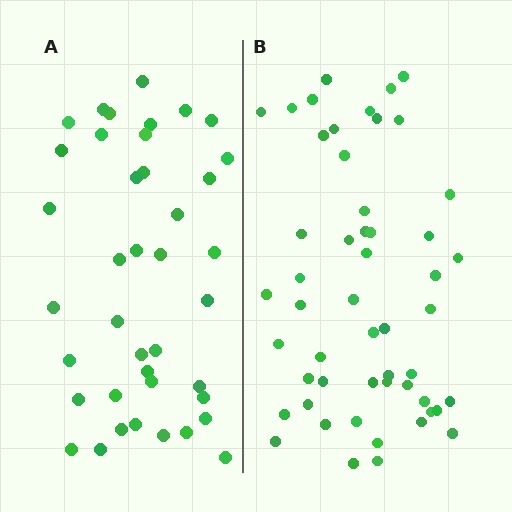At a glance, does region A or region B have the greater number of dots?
Region B (the right region) has more dots.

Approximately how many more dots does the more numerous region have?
Region B has roughly 12 or so more dots than region A.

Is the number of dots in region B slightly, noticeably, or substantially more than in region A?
Region B has noticeably more, but not dramatically so. The ratio is roughly 1.3 to 1.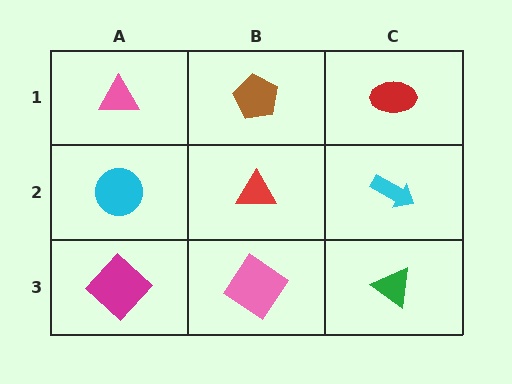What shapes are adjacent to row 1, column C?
A cyan arrow (row 2, column C), a brown pentagon (row 1, column B).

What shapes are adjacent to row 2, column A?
A pink triangle (row 1, column A), a magenta diamond (row 3, column A), a red triangle (row 2, column B).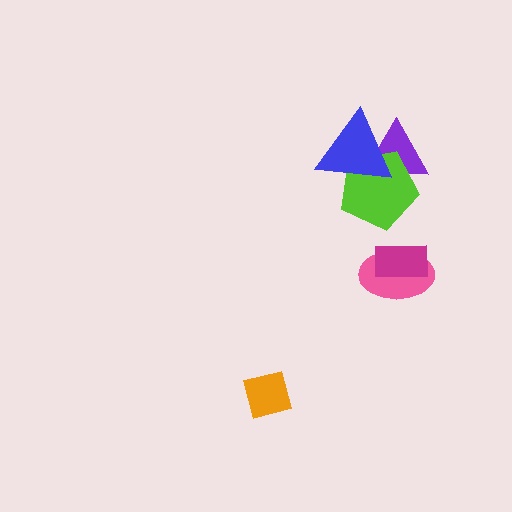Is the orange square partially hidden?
No, no other shape covers it.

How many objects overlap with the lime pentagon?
2 objects overlap with the lime pentagon.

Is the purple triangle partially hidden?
Yes, it is partially covered by another shape.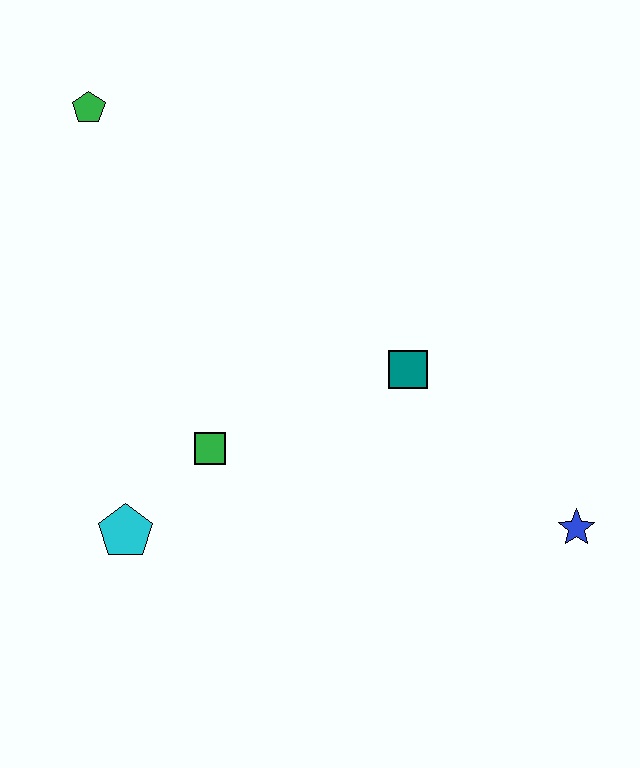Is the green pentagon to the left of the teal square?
Yes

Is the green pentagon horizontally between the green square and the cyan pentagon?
No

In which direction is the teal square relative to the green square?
The teal square is to the right of the green square.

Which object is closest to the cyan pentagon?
The green square is closest to the cyan pentagon.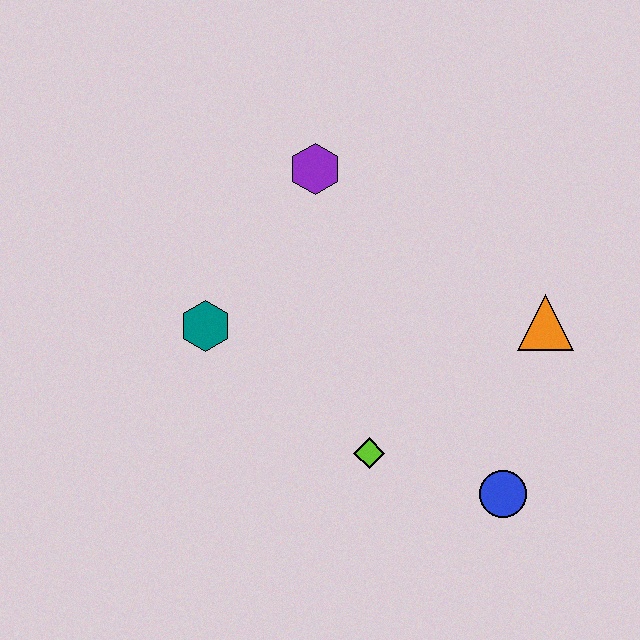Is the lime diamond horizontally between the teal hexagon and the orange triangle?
Yes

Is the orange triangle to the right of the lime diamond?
Yes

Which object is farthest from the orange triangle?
The teal hexagon is farthest from the orange triangle.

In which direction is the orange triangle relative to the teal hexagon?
The orange triangle is to the right of the teal hexagon.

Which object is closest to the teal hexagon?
The purple hexagon is closest to the teal hexagon.